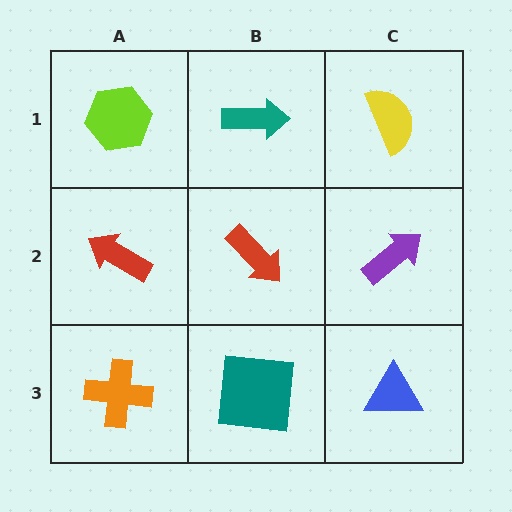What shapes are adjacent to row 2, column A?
A lime hexagon (row 1, column A), an orange cross (row 3, column A), a red arrow (row 2, column B).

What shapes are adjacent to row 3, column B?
A red arrow (row 2, column B), an orange cross (row 3, column A), a blue triangle (row 3, column C).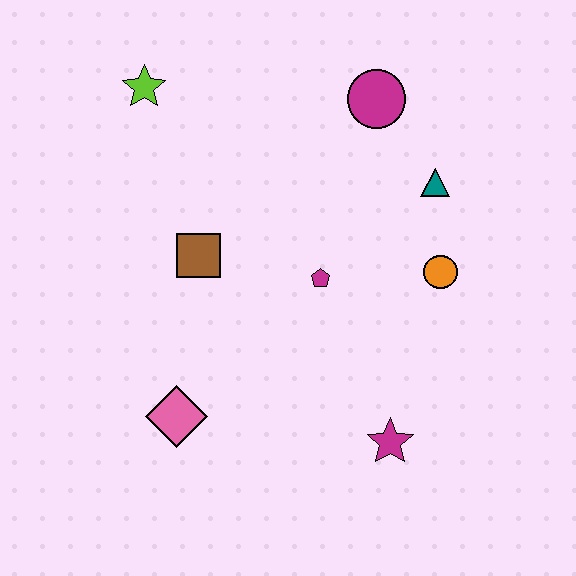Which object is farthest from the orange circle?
The lime star is farthest from the orange circle.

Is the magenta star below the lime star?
Yes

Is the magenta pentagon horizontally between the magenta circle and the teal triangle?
No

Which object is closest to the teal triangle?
The orange circle is closest to the teal triangle.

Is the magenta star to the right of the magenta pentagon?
Yes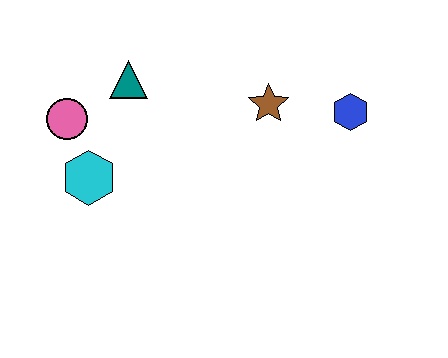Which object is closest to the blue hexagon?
The brown star is closest to the blue hexagon.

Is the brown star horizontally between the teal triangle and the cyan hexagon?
No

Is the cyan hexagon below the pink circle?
Yes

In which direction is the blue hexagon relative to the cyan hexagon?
The blue hexagon is to the right of the cyan hexagon.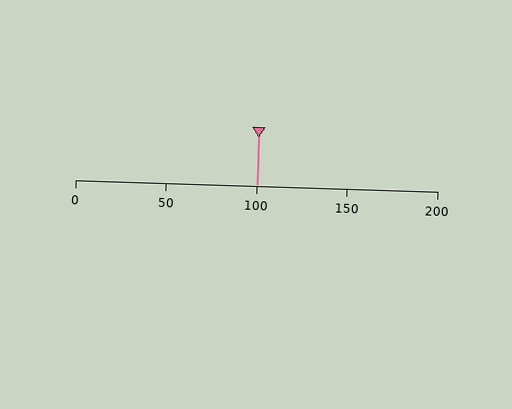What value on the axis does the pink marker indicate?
The marker indicates approximately 100.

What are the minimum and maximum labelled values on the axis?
The axis runs from 0 to 200.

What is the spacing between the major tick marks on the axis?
The major ticks are spaced 50 apart.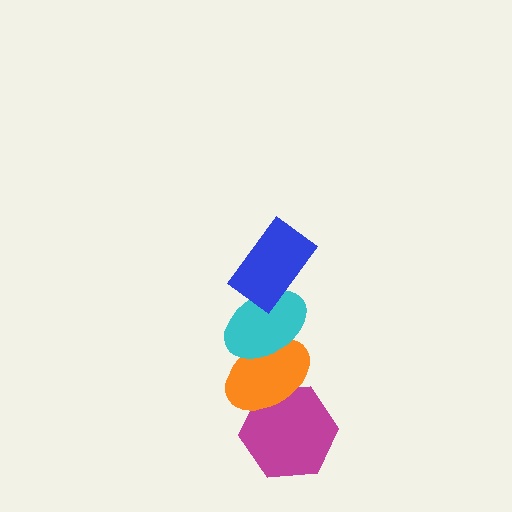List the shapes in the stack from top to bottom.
From top to bottom: the blue rectangle, the cyan ellipse, the orange ellipse, the magenta hexagon.